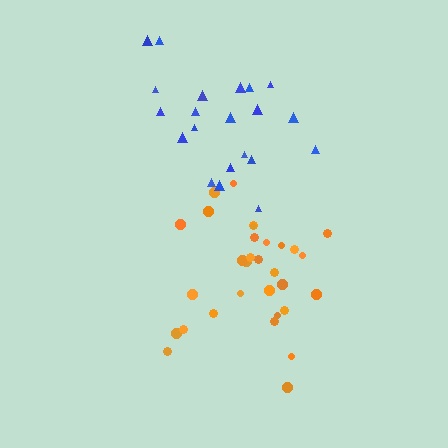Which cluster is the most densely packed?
Orange.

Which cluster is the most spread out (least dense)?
Blue.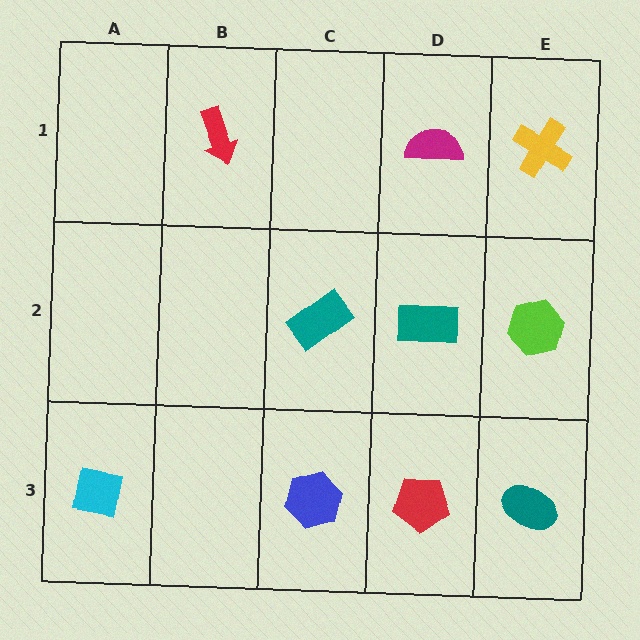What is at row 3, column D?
A red pentagon.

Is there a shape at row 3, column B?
No, that cell is empty.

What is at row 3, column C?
A blue hexagon.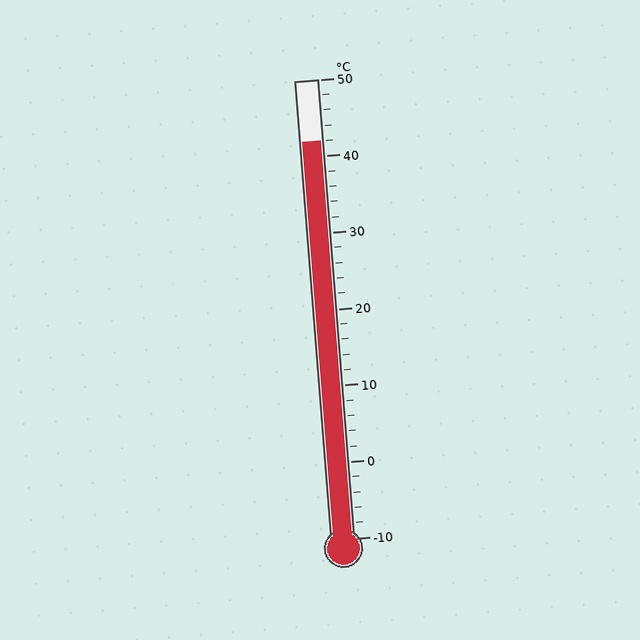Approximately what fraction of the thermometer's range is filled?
The thermometer is filled to approximately 85% of its range.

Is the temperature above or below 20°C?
The temperature is above 20°C.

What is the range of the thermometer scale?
The thermometer scale ranges from -10°C to 50°C.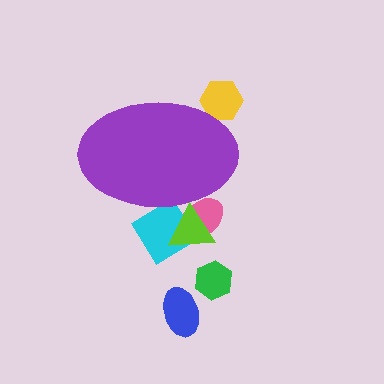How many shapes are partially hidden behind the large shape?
4 shapes are partially hidden.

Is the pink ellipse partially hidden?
Yes, the pink ellipse is partially hidden behind the purple ellipse.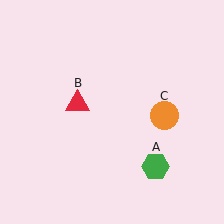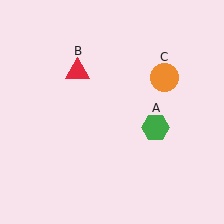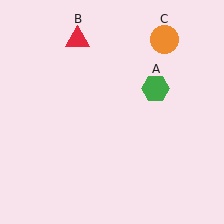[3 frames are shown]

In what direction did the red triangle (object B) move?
The red triangle (object B) moved up.